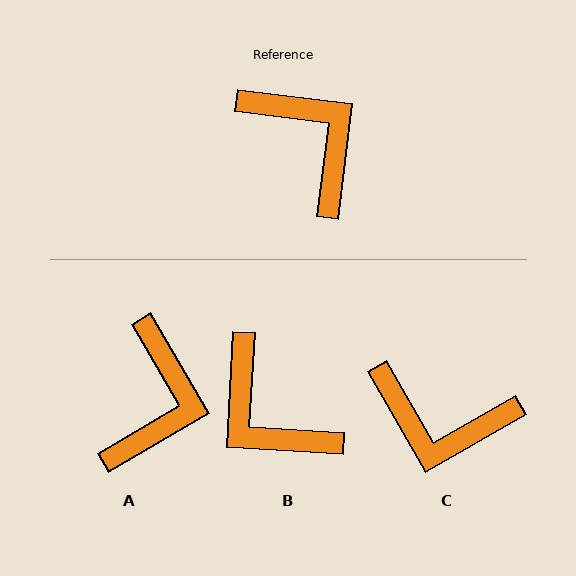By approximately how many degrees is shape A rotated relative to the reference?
Approximately 53 degrees clockwise.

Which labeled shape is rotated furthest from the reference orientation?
B, about 176 degrees away.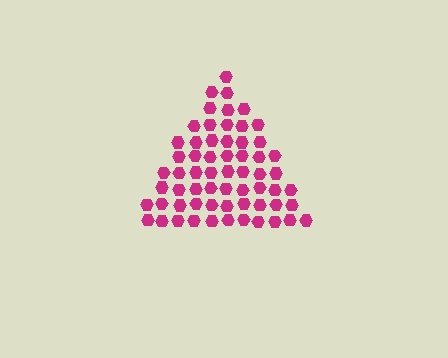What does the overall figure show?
The overall figure shows a triangle.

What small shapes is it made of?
It is made of small hexagons.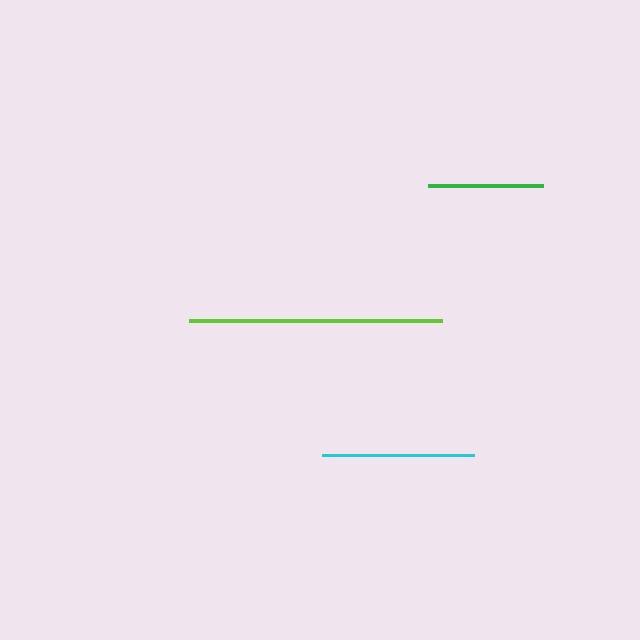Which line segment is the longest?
The lime line is the longest at approximately 253 pixels.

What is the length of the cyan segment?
The cyan segment is approximately 152 pixels long.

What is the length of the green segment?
The green segment is approximately 115 pixels long.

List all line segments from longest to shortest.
From longest to shortest: lime, cyan, green.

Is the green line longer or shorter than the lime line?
The lime line is longer than the green line.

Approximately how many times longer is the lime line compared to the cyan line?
The lime line is approximately 1.7 times the length of the cyan line.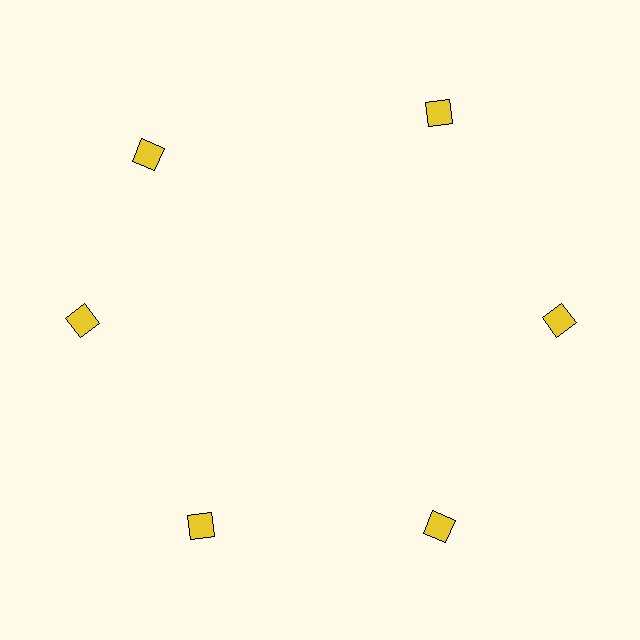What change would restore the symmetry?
The symmetry would be restored by rotating it back into even spacing with its neighbors so that all 6 diamonds sit at equal angles and equal distance from the center.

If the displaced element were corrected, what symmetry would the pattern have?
It would have 6-fold rotational symmetry — the pattern would map onto itself every 60 degrees.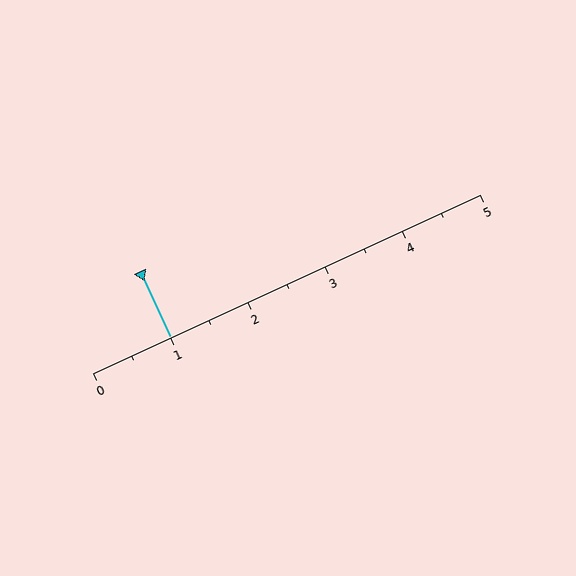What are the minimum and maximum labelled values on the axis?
The axis runs from 0 to 5.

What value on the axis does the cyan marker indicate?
The marker indicates approximately 1.